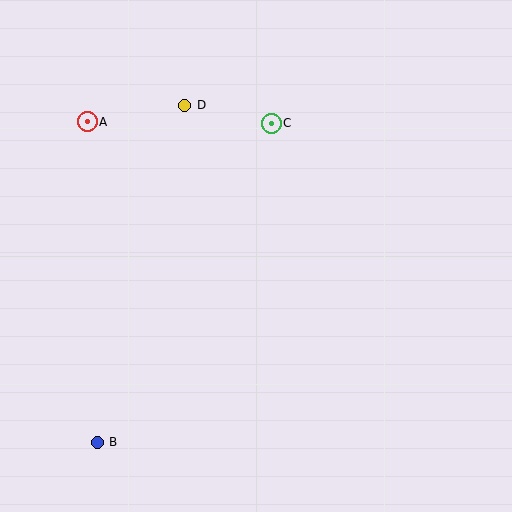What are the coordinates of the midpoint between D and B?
The midpoint between D and B is at (141, 274).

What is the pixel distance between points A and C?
The distance between A and C is 184 pixels.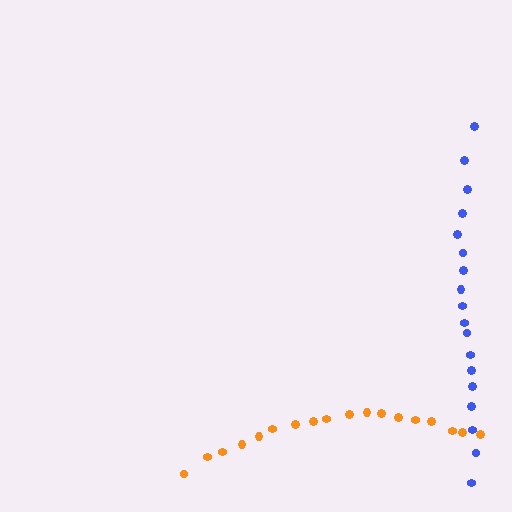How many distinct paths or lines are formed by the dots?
There are 2 distinct paths.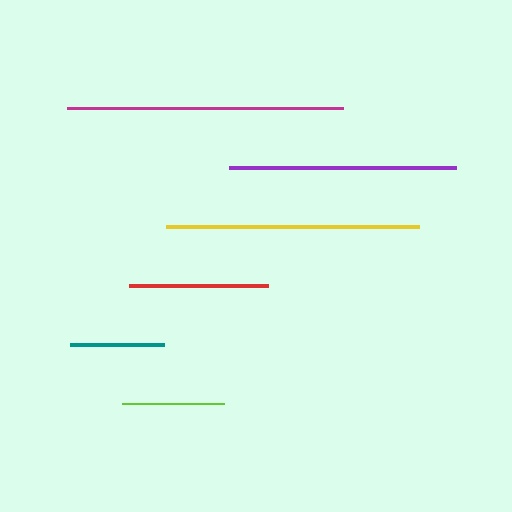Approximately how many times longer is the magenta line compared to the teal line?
The magenta line is approximately 3.0 times the length of the teal line.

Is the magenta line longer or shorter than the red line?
The magenta line is longer than the red line.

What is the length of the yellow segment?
The yellow segment is approximately 253 pixels long.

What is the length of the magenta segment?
The magenta segment is approximately 276 pixels long.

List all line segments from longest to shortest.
From longest to shortest: magenta, yellow, purple, red, lime, teal.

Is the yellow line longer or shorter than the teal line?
The yellow line is longer than the teal line.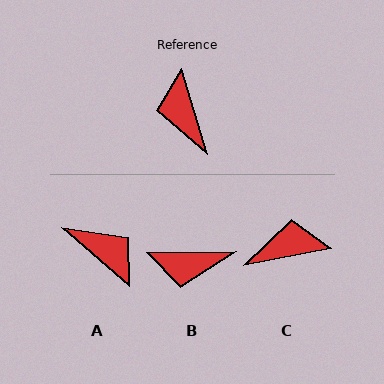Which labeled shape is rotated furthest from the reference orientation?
A, about 148 degrees away.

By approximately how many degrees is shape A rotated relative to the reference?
Approximately 148 degrees clockwise.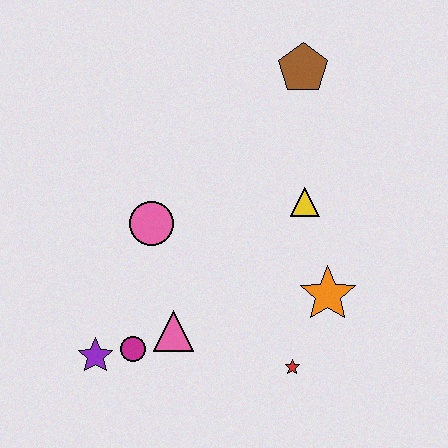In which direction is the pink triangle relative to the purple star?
The pink triangle is to the right of the purple star.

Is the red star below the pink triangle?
Yes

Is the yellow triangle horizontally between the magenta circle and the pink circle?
No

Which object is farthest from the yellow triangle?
The purple star is farthest from the yellow triangle.